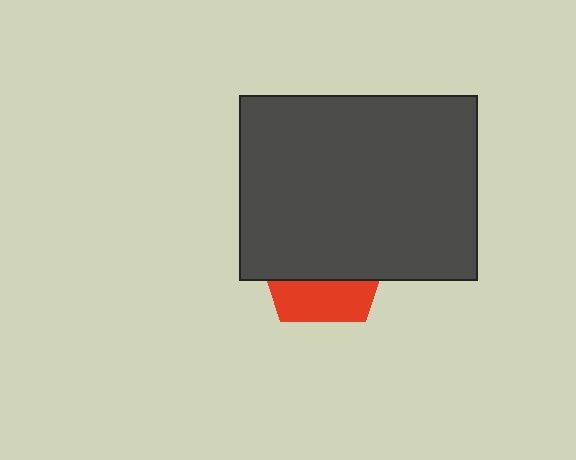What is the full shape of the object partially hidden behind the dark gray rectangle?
The partially hidden object is a red pentagon.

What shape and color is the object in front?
The object in front is a dark gray rectangle.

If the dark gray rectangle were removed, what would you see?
You would see the complete red pentagon.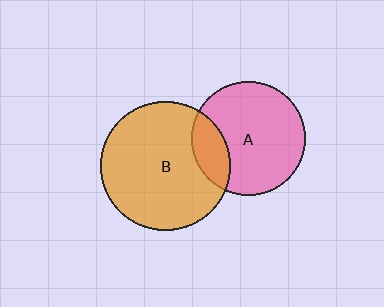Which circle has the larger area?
Circle B (orange).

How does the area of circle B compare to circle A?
Approximately 1.3 times.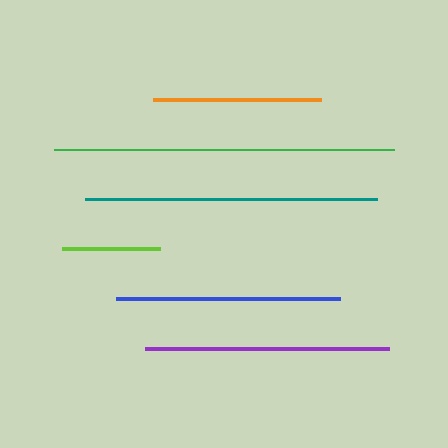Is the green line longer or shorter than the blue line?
The green line is longer than the blue line.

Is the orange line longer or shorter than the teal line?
The teal line is longer than the orange line.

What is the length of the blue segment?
The blue segment is approximately 224 pixels long.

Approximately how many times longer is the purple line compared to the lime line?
The purple line is approximately 2.5 times the length of the lime line.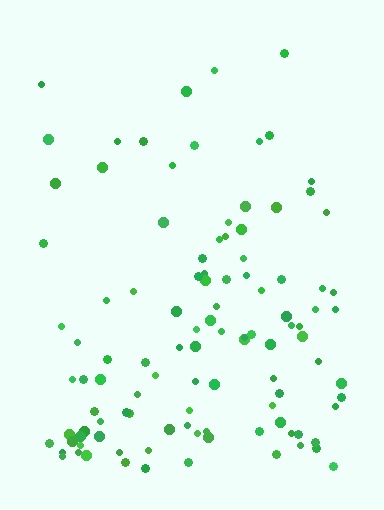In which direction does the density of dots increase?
From top to bottom, with the bottom side densest.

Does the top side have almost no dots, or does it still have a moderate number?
Still a moderate number, just noticeably fewer than the bottom.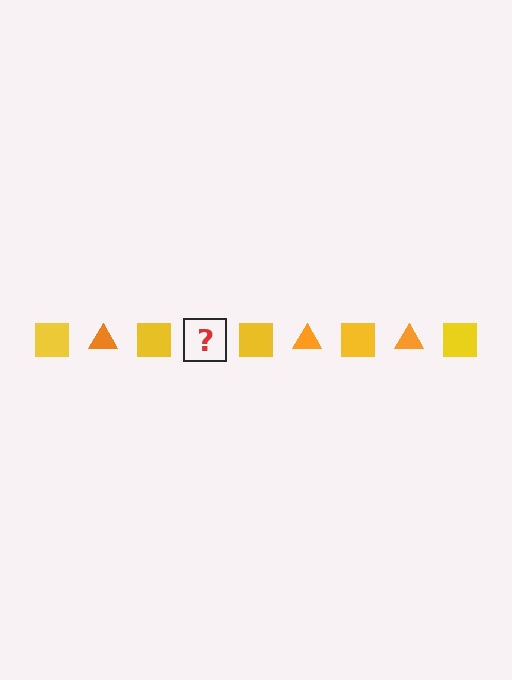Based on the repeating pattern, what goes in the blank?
The blank should be an orange triangle.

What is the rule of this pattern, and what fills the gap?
The rule is that the pattern alternates between yellow square and orange triangle. The gap should be filled with an orange triangle.